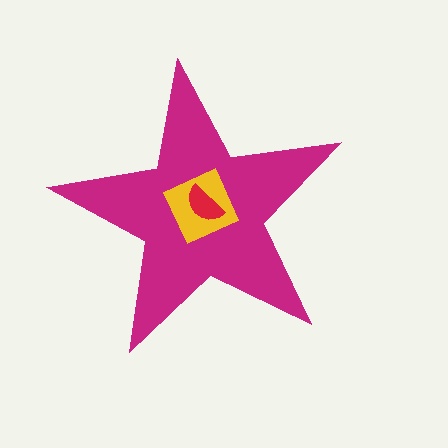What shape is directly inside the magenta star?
The yellow square.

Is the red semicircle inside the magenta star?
Yes.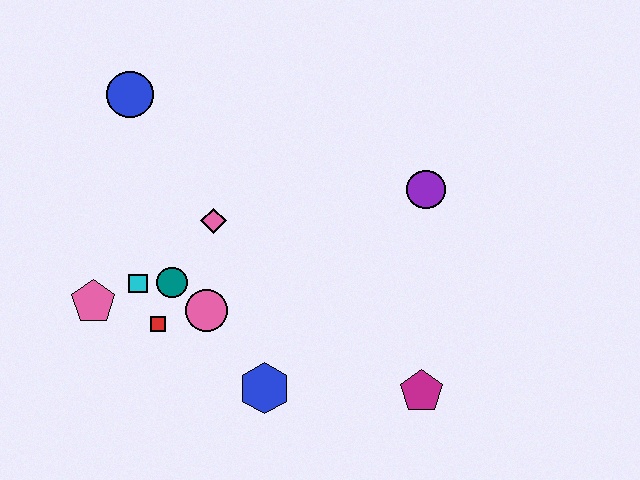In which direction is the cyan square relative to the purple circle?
The cyan square is to the left of the purple circle.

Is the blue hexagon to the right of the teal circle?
Yes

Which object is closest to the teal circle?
The cyan square is closest to the teal circle.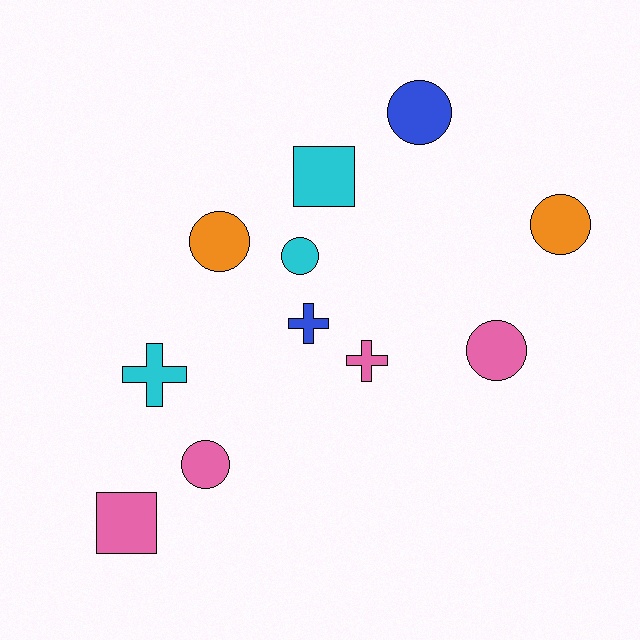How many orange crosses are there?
There are no orange crosses.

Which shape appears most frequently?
Circle, with 6 objects.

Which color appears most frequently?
Pink, with 4 objects.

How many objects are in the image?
There are 11 objects.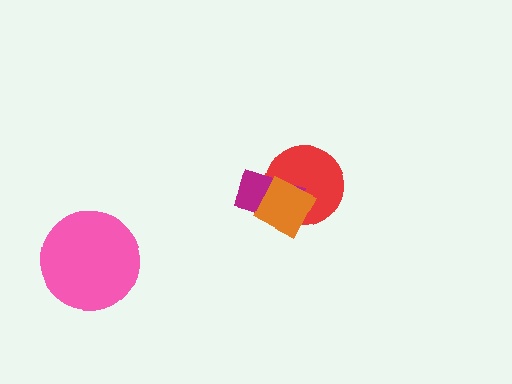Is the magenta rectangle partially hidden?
Yes, it is partially covered by another shape.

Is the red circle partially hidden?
Yes, it is partially covered by another shape.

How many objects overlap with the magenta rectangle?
2 objects overlap with the magenta rectangle.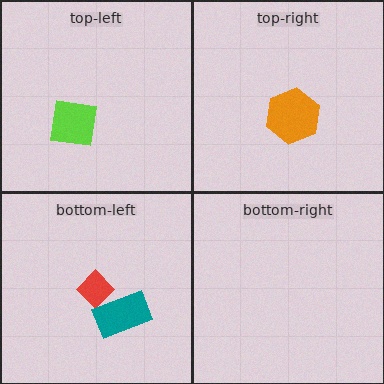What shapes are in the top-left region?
The lime square.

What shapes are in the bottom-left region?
The red diamond, the teal rectangle.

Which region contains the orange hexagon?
The top-right region.